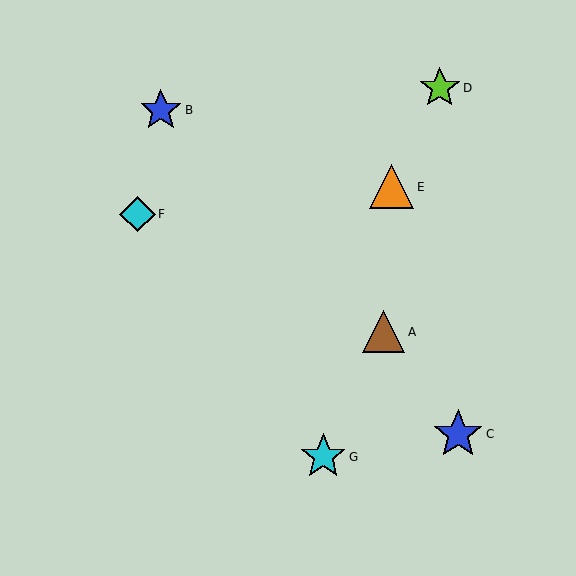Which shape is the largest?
The blue star (labeled C) is the largest.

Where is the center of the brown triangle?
The center of the brown triangle is at (384, 332).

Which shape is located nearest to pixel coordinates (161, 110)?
The blue star (labeled B) at (161, 110) is nearest to that location.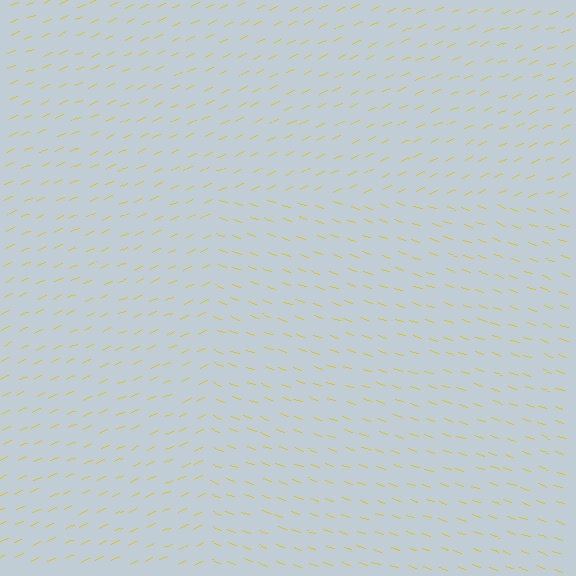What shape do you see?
I see a rectangle.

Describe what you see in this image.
The image is filled with small yellow line segments. A rectangle region in the image has lines oriented differently from the surrounding lines, creating a visible texture boundary.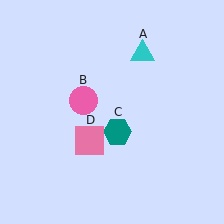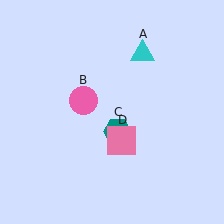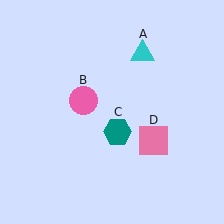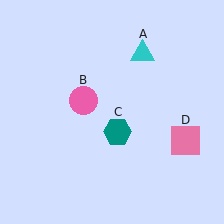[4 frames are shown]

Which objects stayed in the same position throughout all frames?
Cyan triangle (object A) and pink circle (object B) and teal hexagon (object C) remained stationary.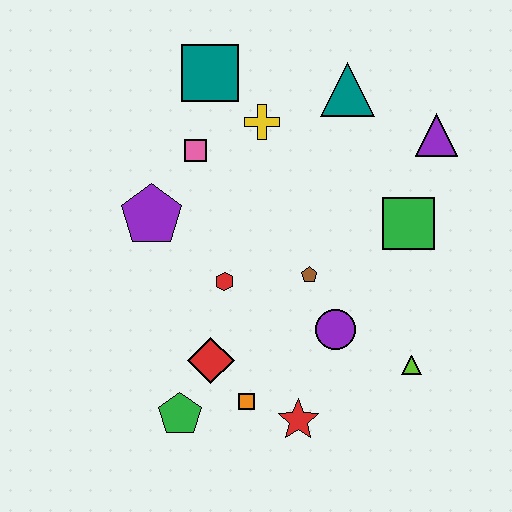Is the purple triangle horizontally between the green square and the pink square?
No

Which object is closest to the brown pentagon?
The purple circle is closest to the brown pentagon.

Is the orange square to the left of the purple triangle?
Yes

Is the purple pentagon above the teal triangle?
No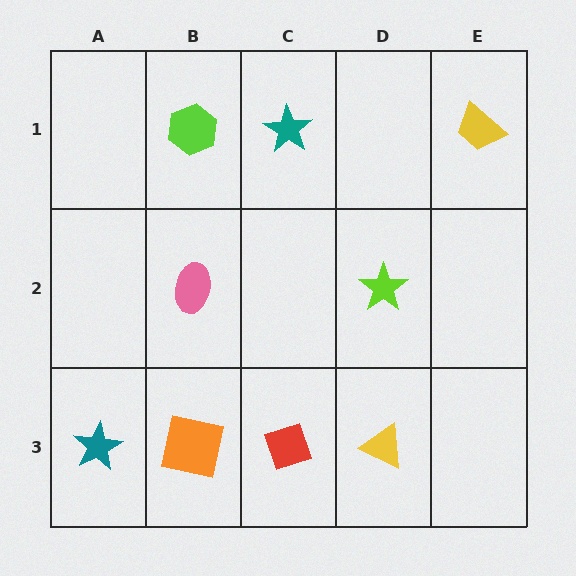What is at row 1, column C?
A teal star.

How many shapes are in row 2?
2 shapes.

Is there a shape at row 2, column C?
No, that cell is empty.